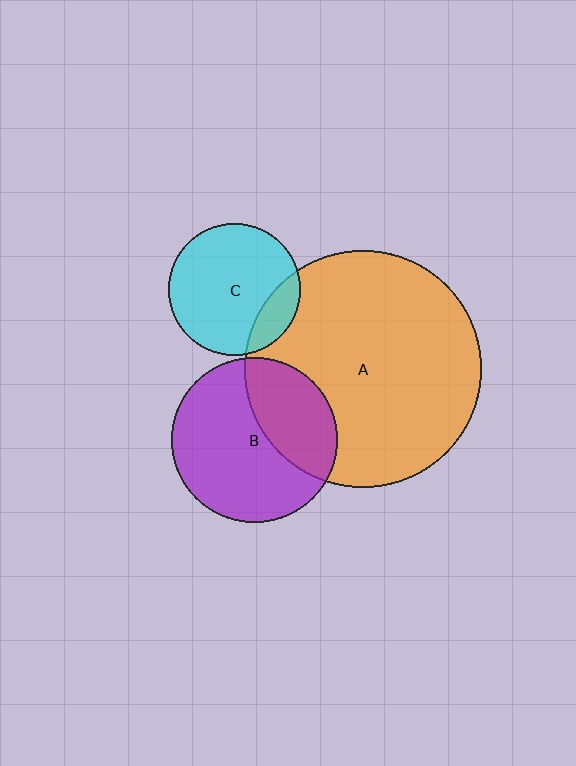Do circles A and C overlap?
Yes.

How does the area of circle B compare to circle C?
Approximately 1.6 times.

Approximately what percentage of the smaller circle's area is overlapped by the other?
Approximately 15%.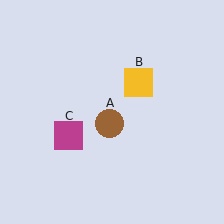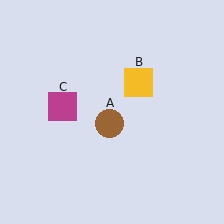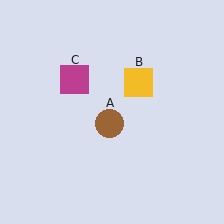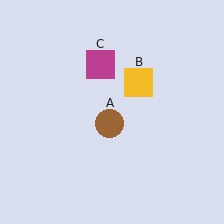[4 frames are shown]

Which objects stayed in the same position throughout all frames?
Brown circle (object A) and yellow square (object B) remained stationary.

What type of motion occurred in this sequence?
The magenta square (object C) rotated clockwise around the center of the scene.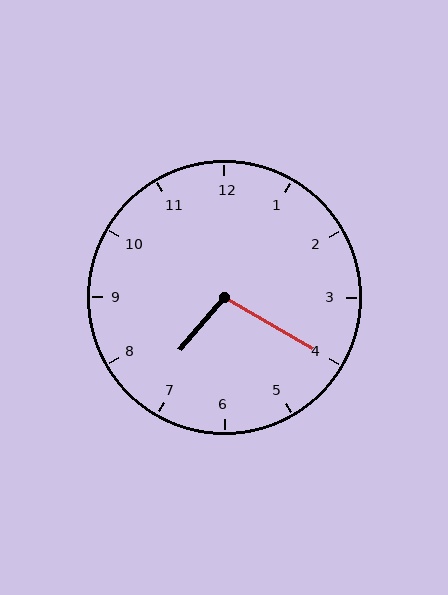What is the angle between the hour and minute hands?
Approximately 100 degrees.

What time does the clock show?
7:20.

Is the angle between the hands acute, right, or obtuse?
It is obtuse.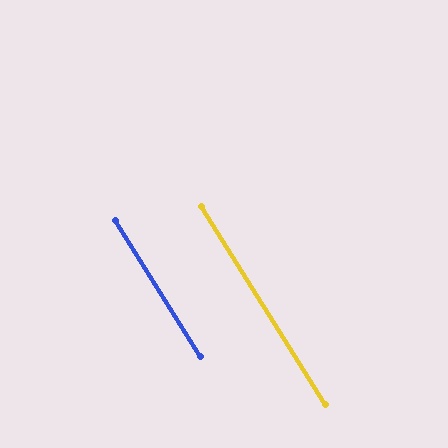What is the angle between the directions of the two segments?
Approximately 0 degrees.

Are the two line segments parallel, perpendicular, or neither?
Parallel — their directions differ by only 0.3°.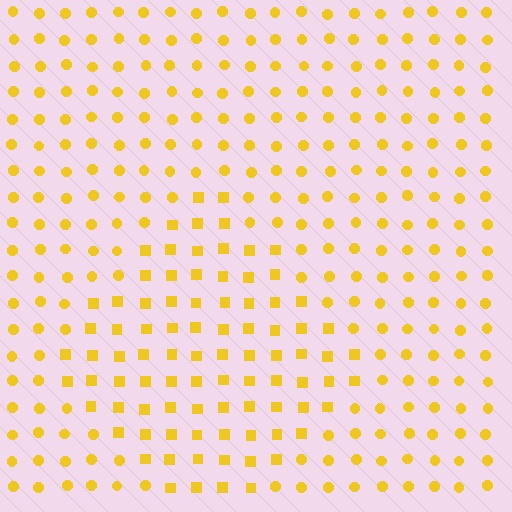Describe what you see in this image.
The image is filled with small yellow elements arranged in a uniform grid. A diamond-shaped region contains squares, while the surrounding area contains circles. The boundary is defined purely by the change in element shape.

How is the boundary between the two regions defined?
The boundary is defined by a change in element shape: squares inside vs. circles outside. All elements share the same color and spacing.